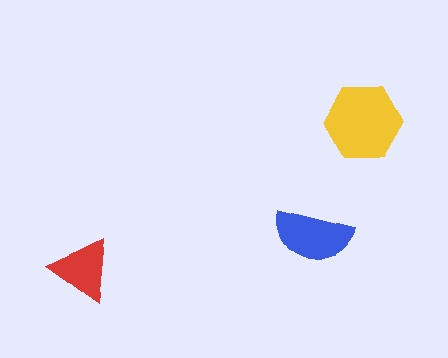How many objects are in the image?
There are 3 objects in the image.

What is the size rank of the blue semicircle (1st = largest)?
2nd.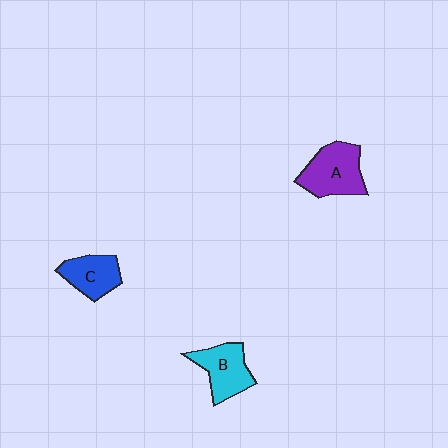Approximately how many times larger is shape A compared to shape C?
Approximately 1.3 times.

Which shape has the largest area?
Shape A (purple).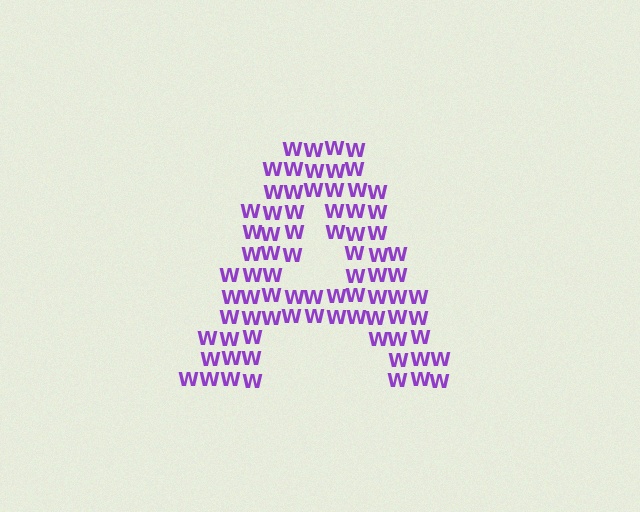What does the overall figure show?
The overall figure shows the letter A.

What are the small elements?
The small elements are letter W's.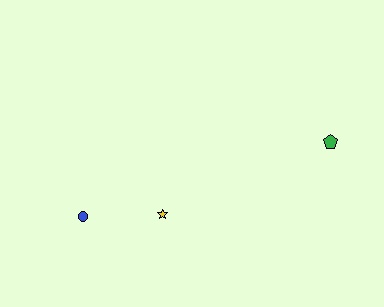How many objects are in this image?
There are 3 objects.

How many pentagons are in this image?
There is 1 pentagon.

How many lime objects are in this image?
There are no lime objects.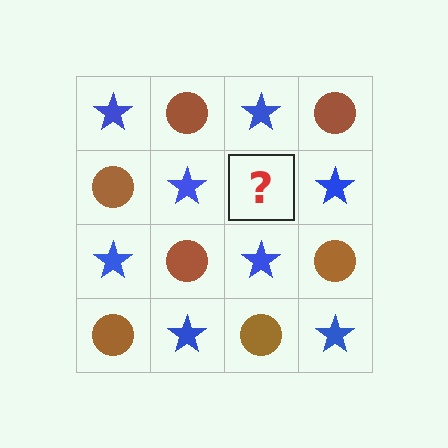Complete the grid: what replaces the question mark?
The question mark should be replaced with a brown circle.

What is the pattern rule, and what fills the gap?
The rule is that it alternates blue star and brown circle in a checkerboard pattern. The gap should be filled with a brown circle.